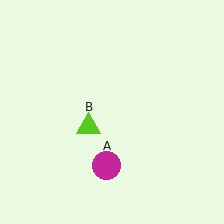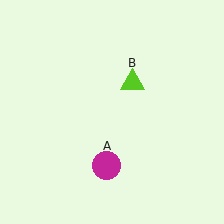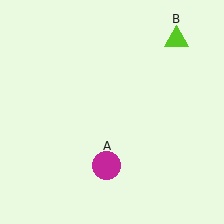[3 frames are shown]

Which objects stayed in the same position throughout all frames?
Magenta circle (object A) remained stationary.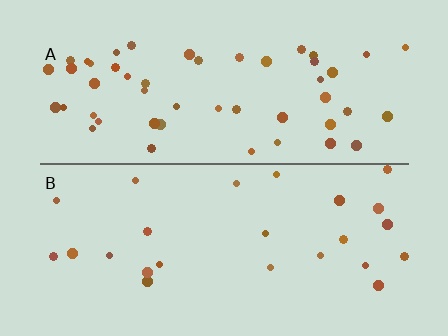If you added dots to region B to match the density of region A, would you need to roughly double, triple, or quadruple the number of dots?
Approximately double.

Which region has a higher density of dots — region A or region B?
A (the top).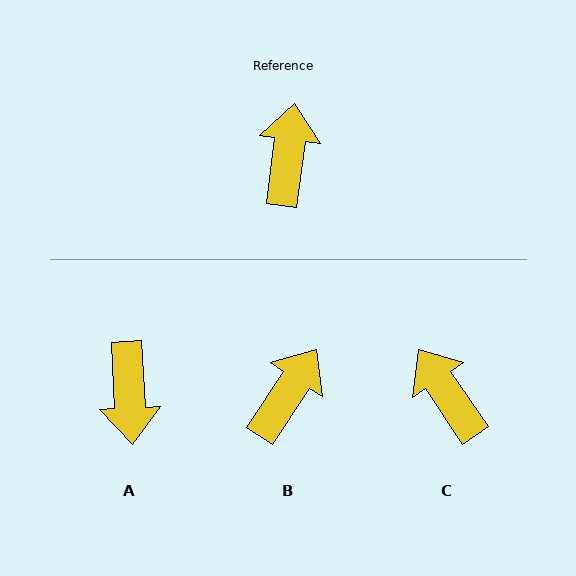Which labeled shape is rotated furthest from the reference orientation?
A, about 170 degrees away.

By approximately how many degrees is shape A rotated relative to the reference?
Approximately 170 degrees clockwise.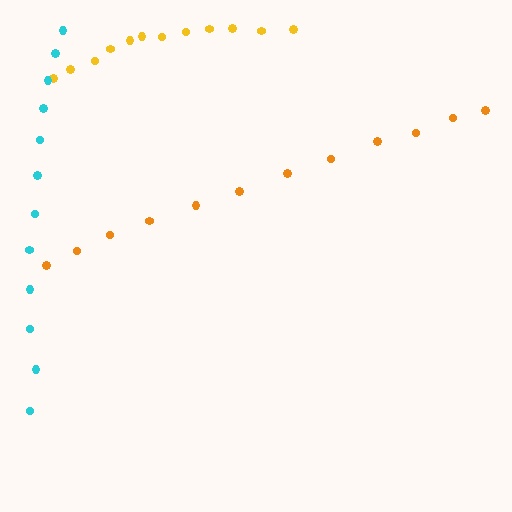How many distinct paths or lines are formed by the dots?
There are 3 distinct paths.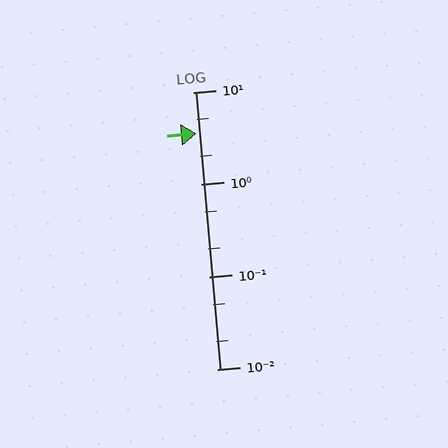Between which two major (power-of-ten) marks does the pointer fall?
The pointer is between 1 and 10.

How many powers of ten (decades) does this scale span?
The scale spans 3 decades, from 0.01 to 10.